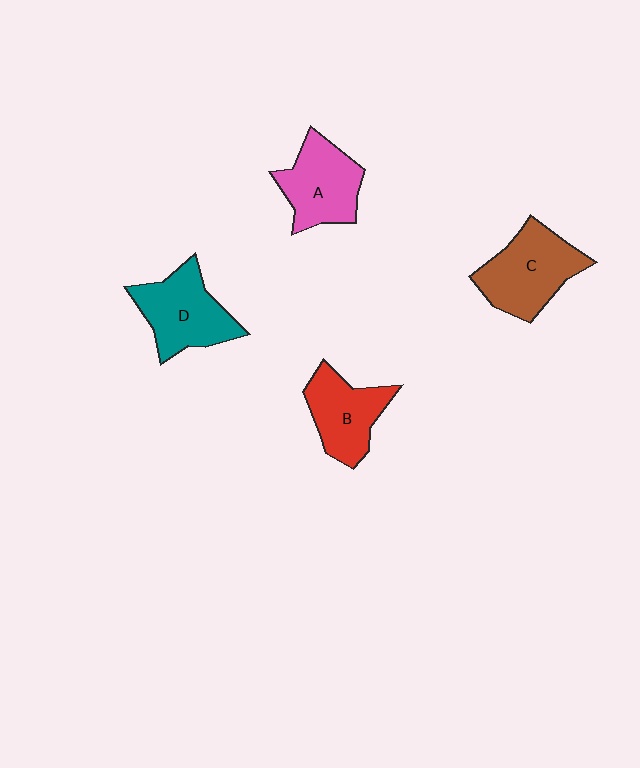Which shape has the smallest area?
Shape B (red).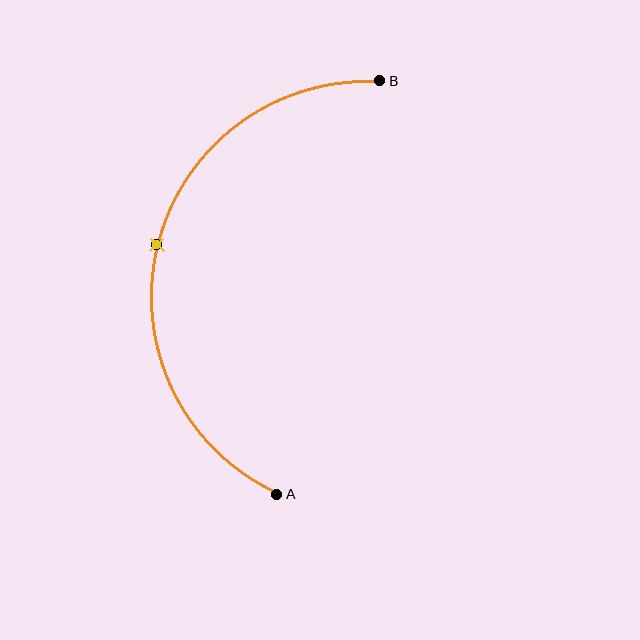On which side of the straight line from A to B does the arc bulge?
The arc bulges to the left of the straight line connecting A and B.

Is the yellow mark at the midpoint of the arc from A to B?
Yes. The yellow mark lies on the arc at equal arc-length from both A and B — it is the arc midpoint.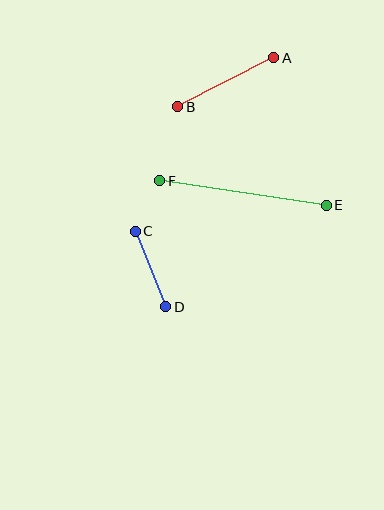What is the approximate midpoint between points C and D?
The midpoint is at approximately (150, 269) pixels.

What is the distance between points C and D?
The distance is approximately 81 pixels.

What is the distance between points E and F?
The distance is approximately 168 pixels.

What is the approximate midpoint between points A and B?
The midpoint is at approximately (226, 82) pixels.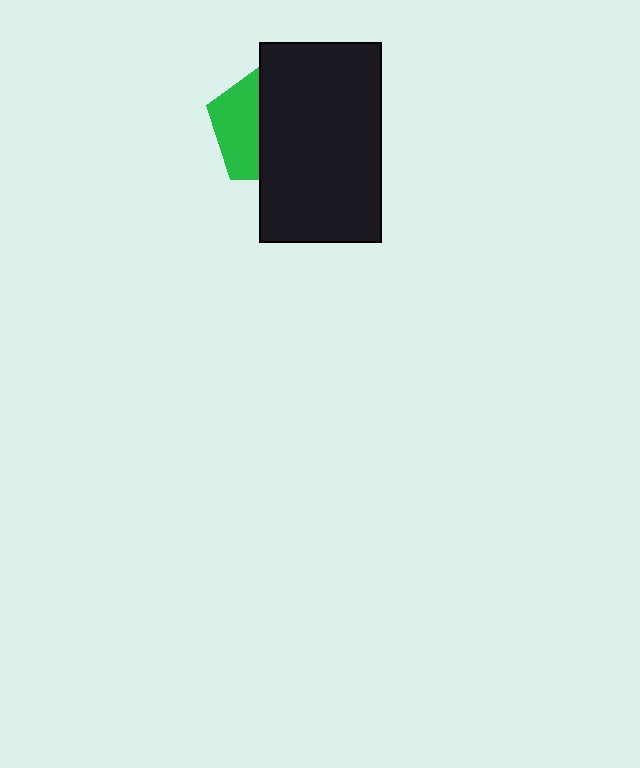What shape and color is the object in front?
The object in front is a black rectangle.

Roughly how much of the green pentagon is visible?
A small part of it is visible (roughly 39%).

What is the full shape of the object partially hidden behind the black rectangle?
The partially hidden object is a green pentagon.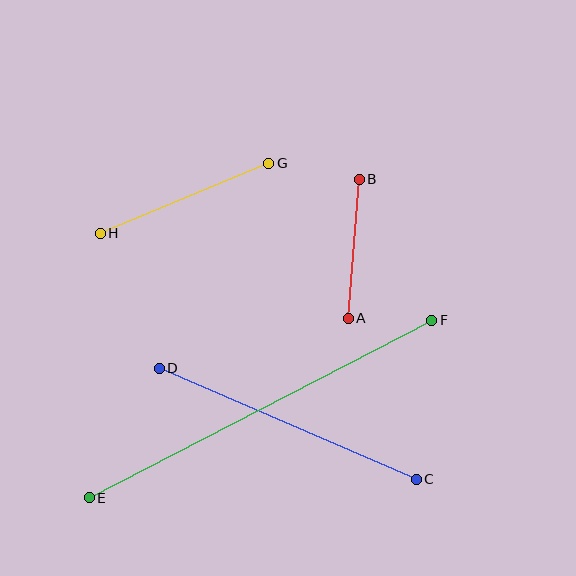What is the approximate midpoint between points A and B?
The midpoint is at approximately (354, 249) pixels.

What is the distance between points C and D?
The distance is approximately 280 pixels.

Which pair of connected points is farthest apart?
Points E and F are farthest apart.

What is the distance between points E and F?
The distance is approximately 386 pixels.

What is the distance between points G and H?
The distance is approximately 182 pixels.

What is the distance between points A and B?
The distance is approximately 140 pixels.